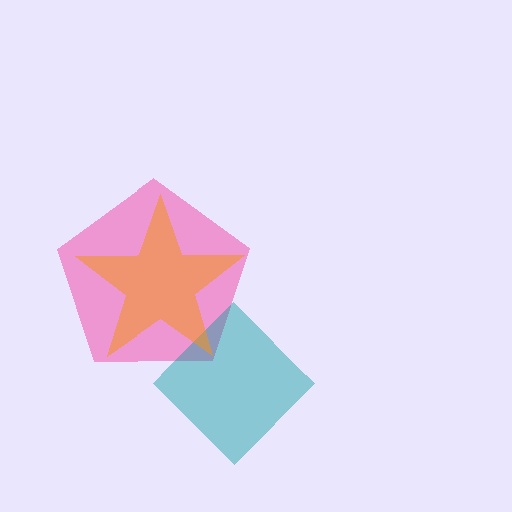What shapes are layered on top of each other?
The layered shapes are: a pink pentagon, a teal diamond, an orange star.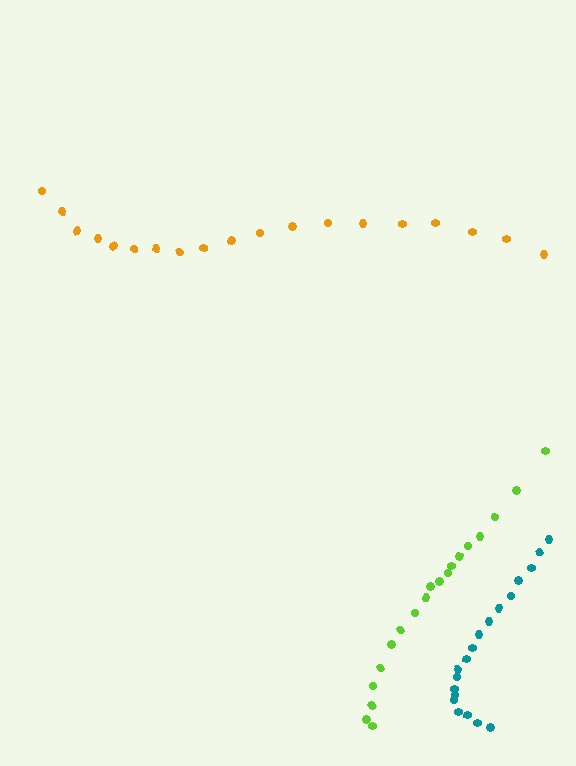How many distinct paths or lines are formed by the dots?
There are 3 distinct paths.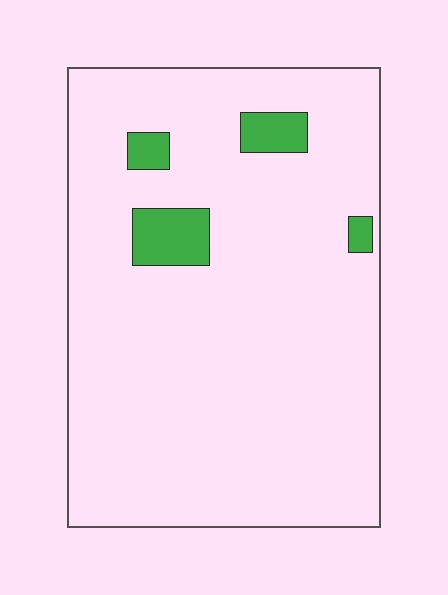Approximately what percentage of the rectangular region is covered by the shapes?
Approximately 5%.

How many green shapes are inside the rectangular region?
4.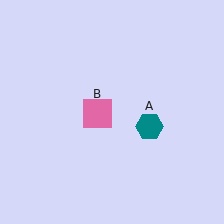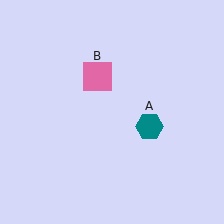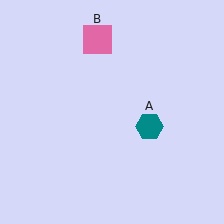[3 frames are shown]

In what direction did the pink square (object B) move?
The pink square (object B) moved up.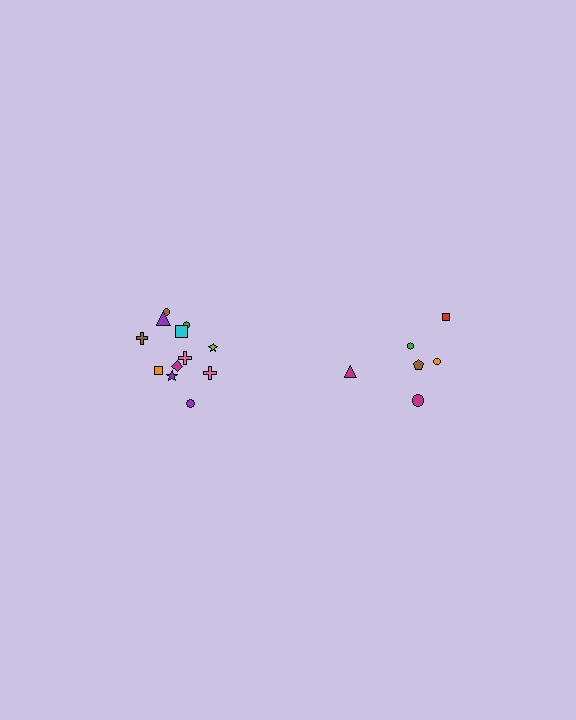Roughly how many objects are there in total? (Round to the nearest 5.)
Roughly 20 objects in total.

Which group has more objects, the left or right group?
The left group.